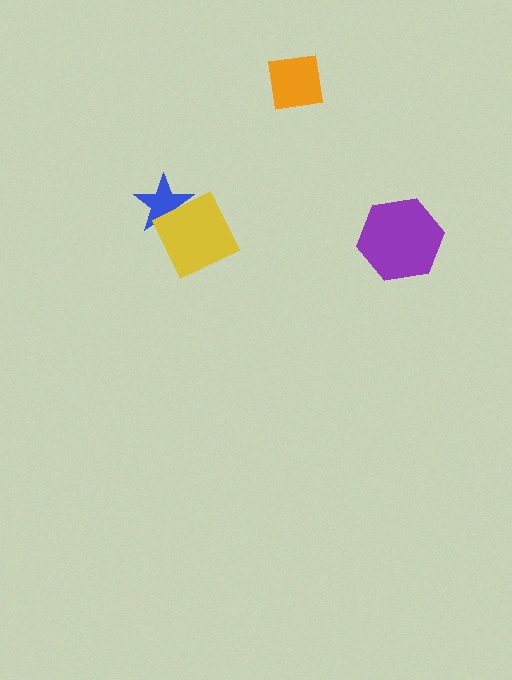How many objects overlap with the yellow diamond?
1 object overlaps with the yellow diamond.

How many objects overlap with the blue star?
1 object overlaps with the blue star.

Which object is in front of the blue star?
The yellow diamond is in front of the blue star.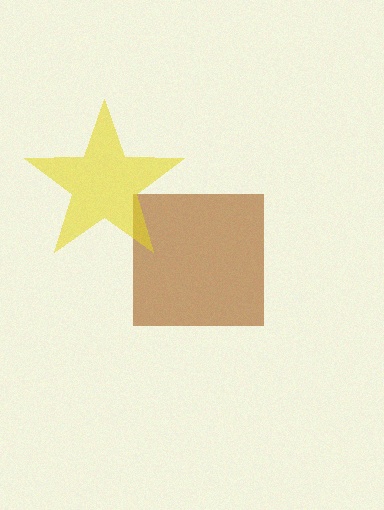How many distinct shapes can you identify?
There are 2 distinct shapes: a brown square, a yellow star.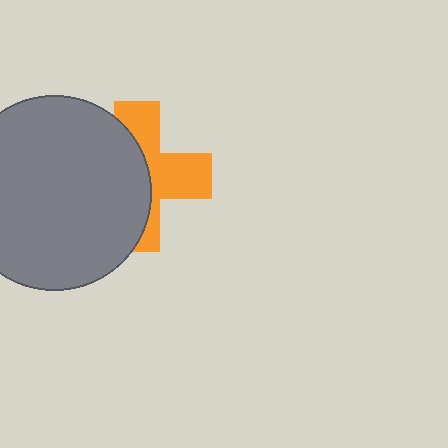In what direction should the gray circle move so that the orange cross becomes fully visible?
The gray circle should move left. That is the shortest direction to clear the overlap and leave the orange cross fully visible.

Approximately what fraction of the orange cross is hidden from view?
Roughly 55% of the orange cross is hidden behind the gray circle.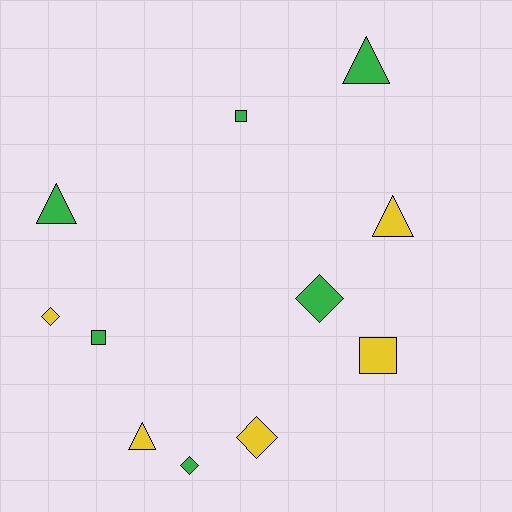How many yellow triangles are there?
There are 2 yellow triangles.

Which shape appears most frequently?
Diamond, with 4 objects.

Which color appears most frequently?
Green, with 6 objects.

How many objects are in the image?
There are 11 objects.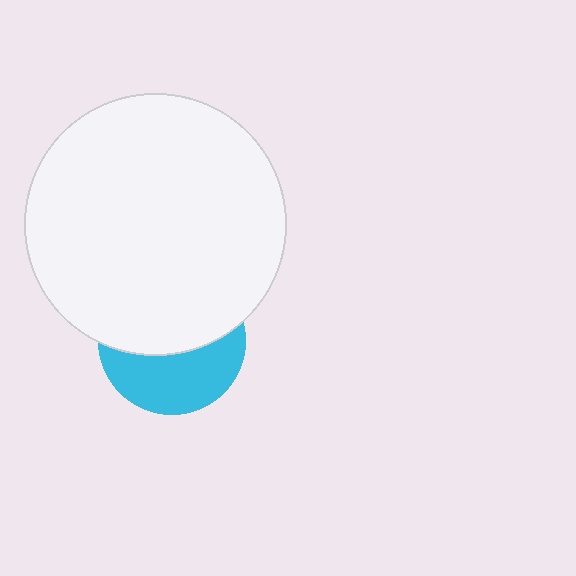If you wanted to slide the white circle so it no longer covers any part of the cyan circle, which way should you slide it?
Slide it up — that is the most direct way to separate the two shapes.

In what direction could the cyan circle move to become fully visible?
The cyan circle could move down. That would shift it out from behind the white circle entirely.